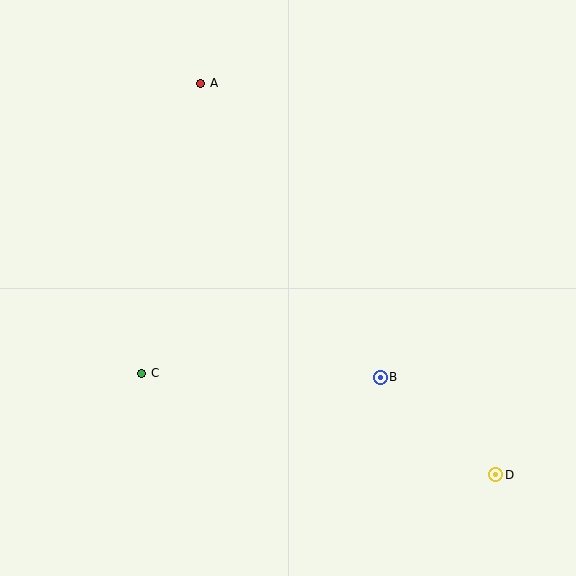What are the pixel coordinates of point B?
Point B is at (380, 377).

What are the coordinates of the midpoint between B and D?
The midpoint between B and D is at (438, 426).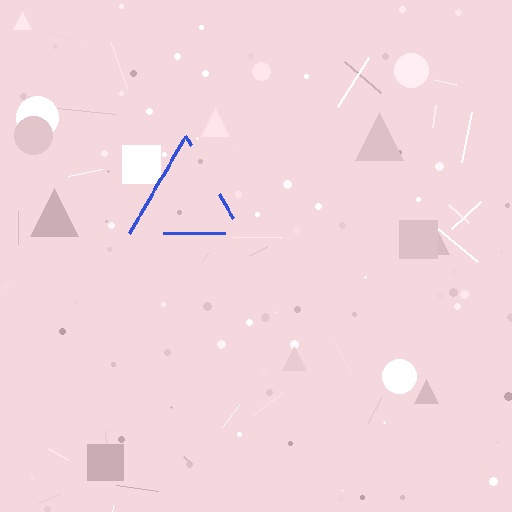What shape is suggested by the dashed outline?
The dashed outline suggests a triangle.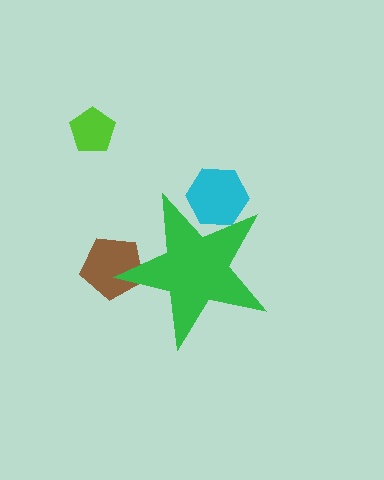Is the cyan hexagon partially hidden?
Yes, the cyan hexagon is partially hidden behind the green star.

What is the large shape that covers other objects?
A green star.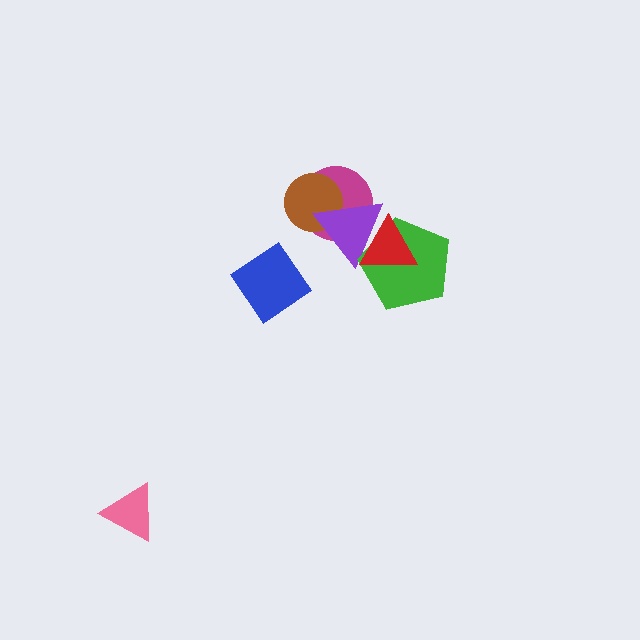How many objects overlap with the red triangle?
2 objects overlap with the red triangle.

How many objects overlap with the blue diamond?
0 objects overlap with the blue diamond.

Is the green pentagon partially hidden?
Yes, it is partially covered by another shape.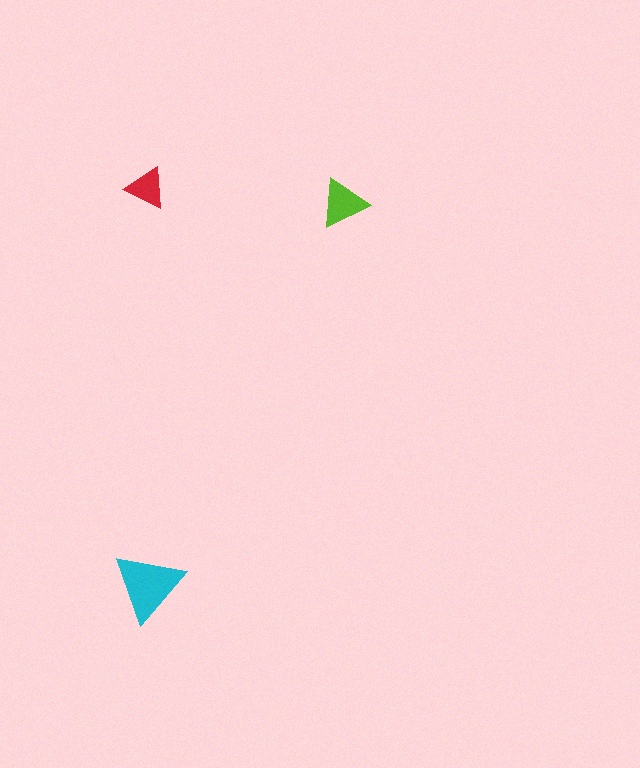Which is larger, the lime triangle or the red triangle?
The lime one.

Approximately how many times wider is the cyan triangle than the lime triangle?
About 1.5 times wider.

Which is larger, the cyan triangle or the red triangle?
The cyan one.